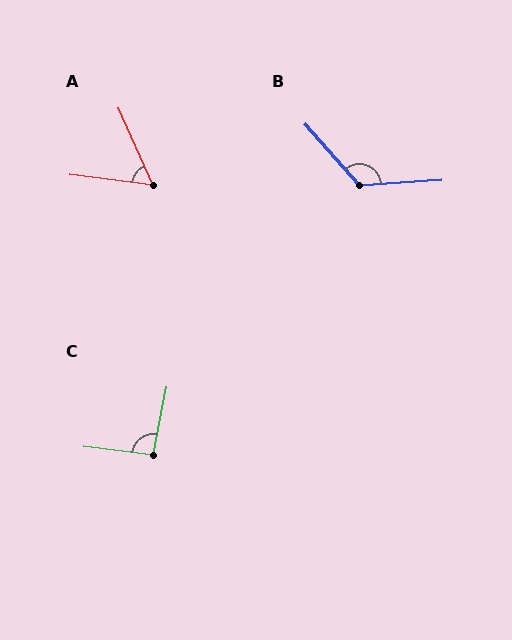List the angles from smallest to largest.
A (58°), C (95°), B (128°).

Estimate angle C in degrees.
Approximately 95 degrees.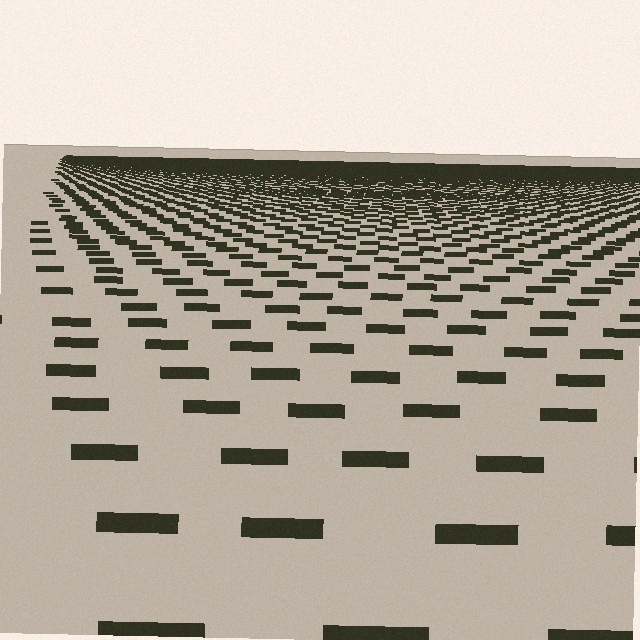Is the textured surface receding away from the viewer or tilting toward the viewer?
The surface is receding away from the viewer. Texture elements get smaller and denser toward the top.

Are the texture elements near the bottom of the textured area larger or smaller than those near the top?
Larger. Near the bottom, elements are closer to the viewer and appear at a bigger on-screen size.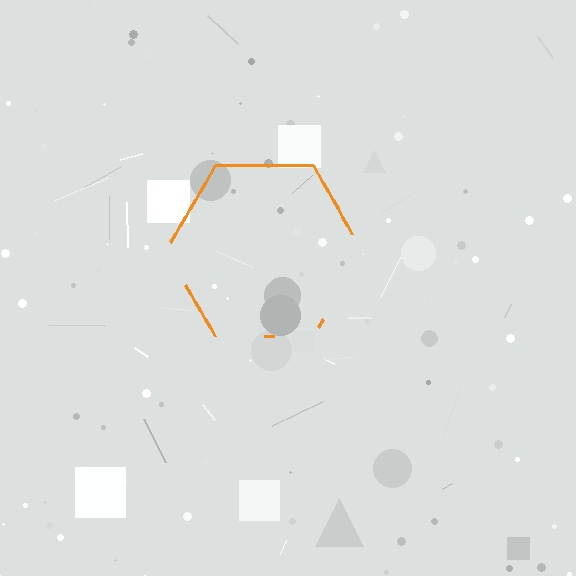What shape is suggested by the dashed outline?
The dashed outline suggests a hexagon.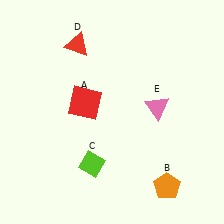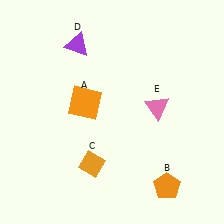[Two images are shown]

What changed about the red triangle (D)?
In Image 1, D is red. In Image 2, it changed to purple.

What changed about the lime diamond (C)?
In Image 1, C is lime. In Image 2, it changed to orange.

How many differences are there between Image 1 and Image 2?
There are 3 differences between the two images.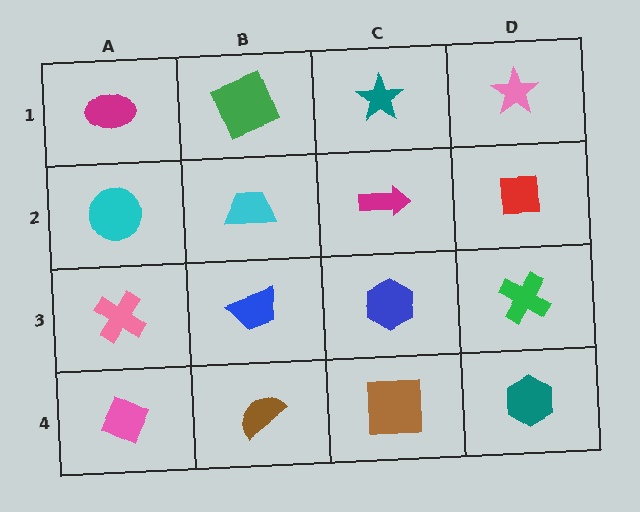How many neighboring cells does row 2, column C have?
4.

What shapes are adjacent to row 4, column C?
A blue hexagon (row 3, column C), a brown semicircle (row 4, column B), a teal hexagon (row 4, column D).